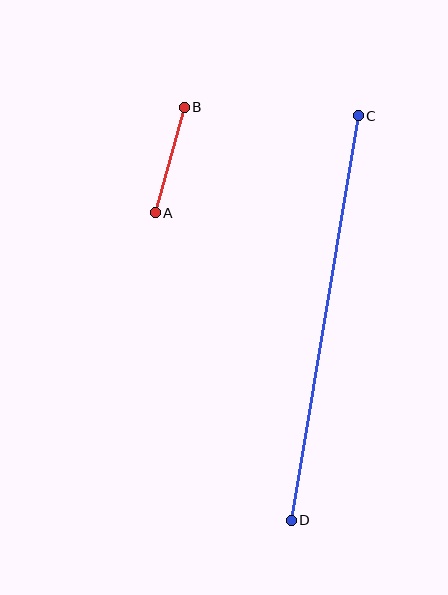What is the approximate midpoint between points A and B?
The midpoint is at approximately (170, 160) pixels.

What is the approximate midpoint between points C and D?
The midpoint is at approximately (325, 318) pixels.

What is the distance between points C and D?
The distance is approximately 410 pixels.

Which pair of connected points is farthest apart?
Points C and D are farthest apart.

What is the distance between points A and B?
The distance is approximately 109 pixels.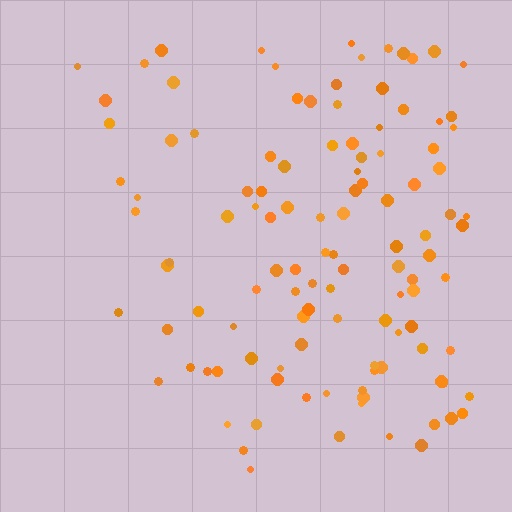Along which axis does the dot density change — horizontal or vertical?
Horizontal.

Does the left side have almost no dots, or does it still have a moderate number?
Still a moderate number, just noticeably fewer than the right.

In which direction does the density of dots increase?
From left to right, with the right side densest.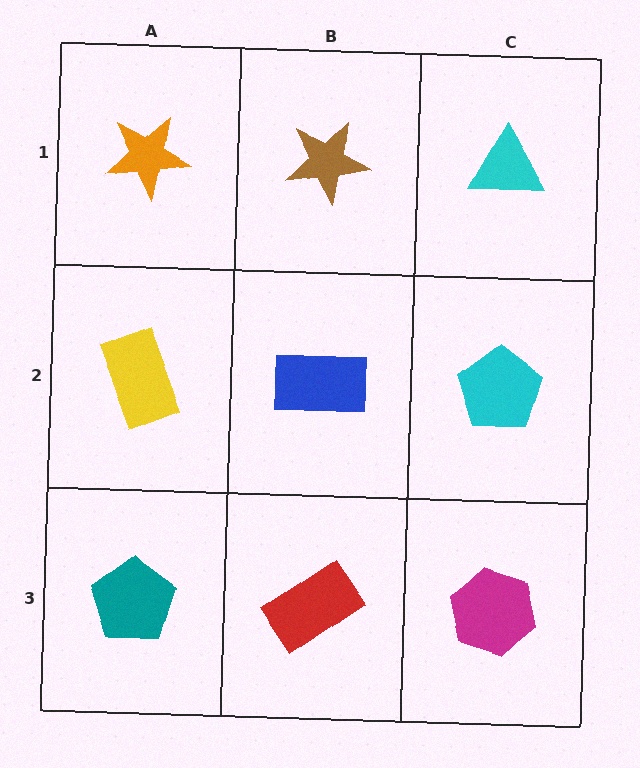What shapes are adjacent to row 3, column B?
A blue rectangle (row 2, column B), a teal pentagon (row 3, column A), a magenta hexagon (row 3, column C).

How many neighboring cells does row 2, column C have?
3.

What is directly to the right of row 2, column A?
A blue rectangle.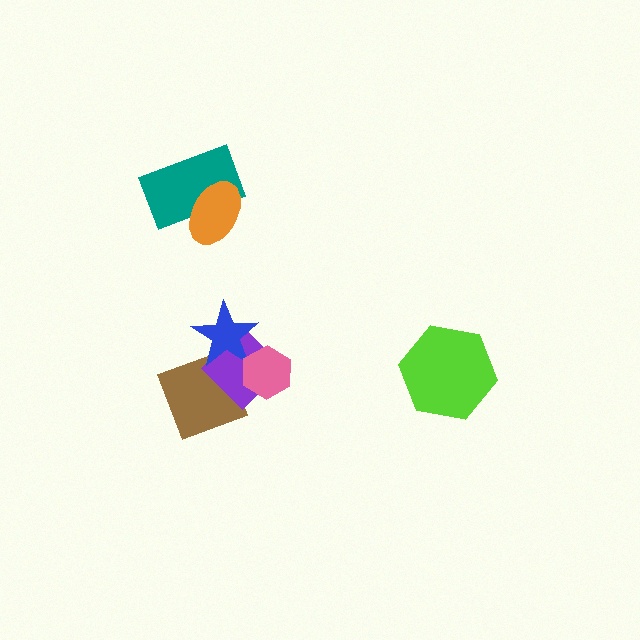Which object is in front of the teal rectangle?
The orange ellipse is in front of the teal rectangle.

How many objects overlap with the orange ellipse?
1 object overlaps with the orange ellipse.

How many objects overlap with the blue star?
2 objects overlap with the blue star.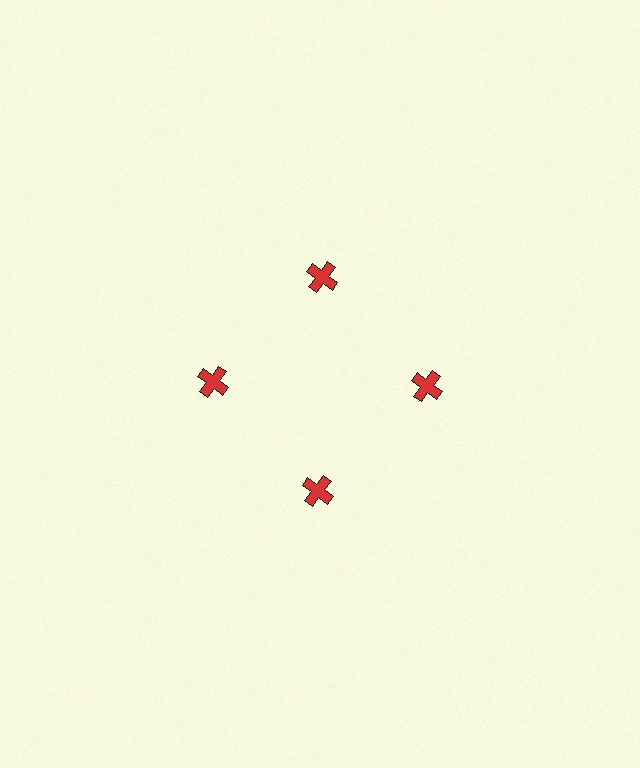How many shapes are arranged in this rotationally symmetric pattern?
There are 4 shapes, arranged in 4 groups of 1.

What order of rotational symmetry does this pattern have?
This pattern has 4-fold rotational symmetry.